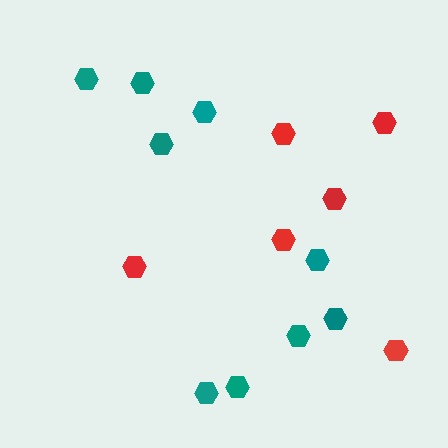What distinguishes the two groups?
There are 2 groups: one group of red hexagons (6) and one group of teal hexagons (9).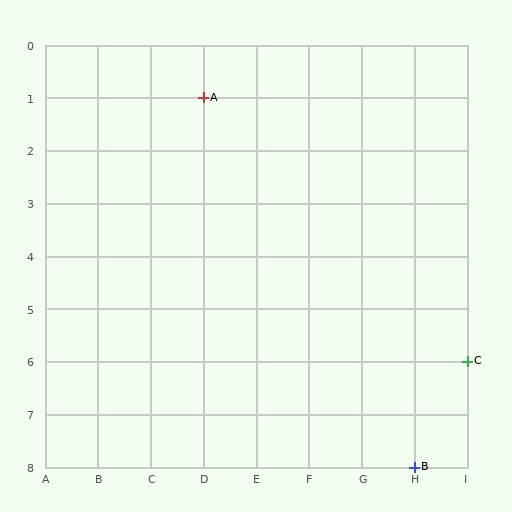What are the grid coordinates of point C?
Point C is at grid coordinates (I, 6).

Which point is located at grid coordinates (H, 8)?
Point B is at (H, 8).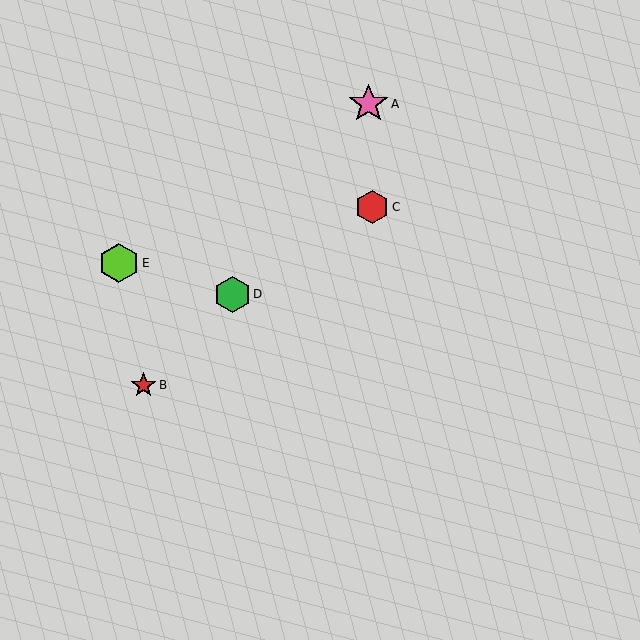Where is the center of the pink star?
The center of the pink star is at (369, 104).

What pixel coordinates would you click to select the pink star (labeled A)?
Click at (369, 104) to select the pink star A.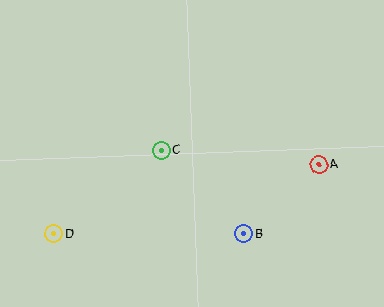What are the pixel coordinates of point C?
Point C is at (161, 150).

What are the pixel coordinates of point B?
Point B is at (244, 234).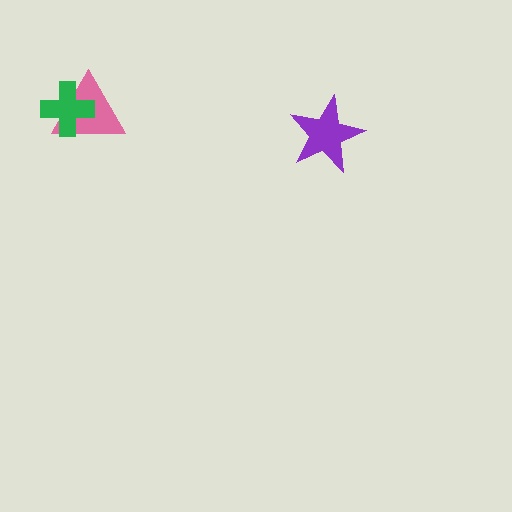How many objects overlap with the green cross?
1 object overlaps with the green cross.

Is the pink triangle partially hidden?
Yes, it is partially covered by another shape.